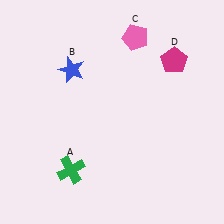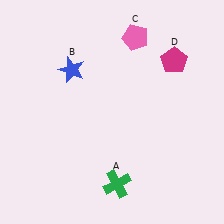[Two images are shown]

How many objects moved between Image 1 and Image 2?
1 object moved between the two images.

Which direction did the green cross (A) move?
The green cross (A) moved right.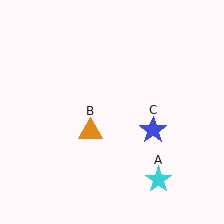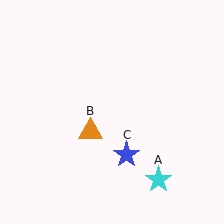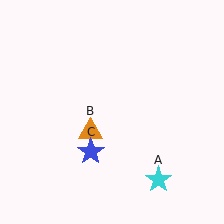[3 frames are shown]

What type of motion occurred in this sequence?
The blue star (object C) rotated clockwise around the center of the scene.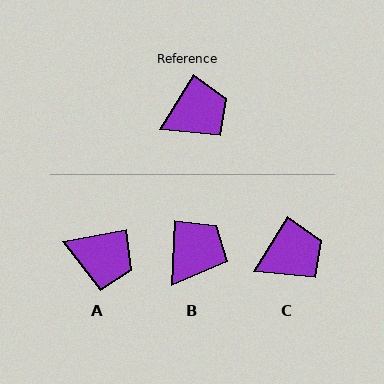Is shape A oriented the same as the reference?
No, it is off by about 47 degrees.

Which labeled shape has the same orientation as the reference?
C.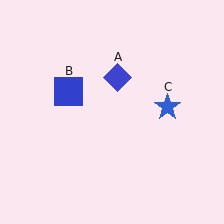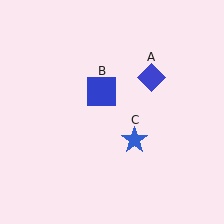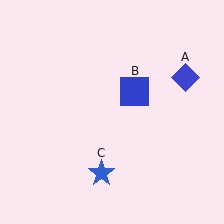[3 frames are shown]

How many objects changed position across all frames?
3 objects changed position: blue diamond (object A), blue square (object B), blue star (object C).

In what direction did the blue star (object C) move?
The blue star (object C) moved down and to the left.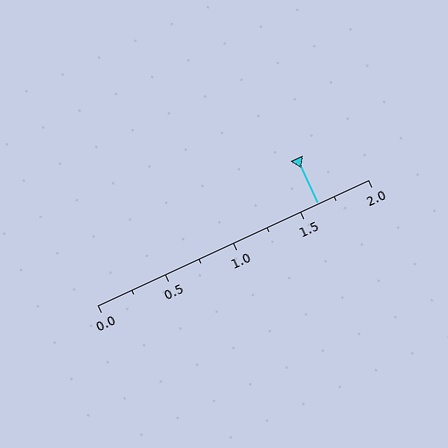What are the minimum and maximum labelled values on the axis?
The axis runs from 0.0 to 2.0.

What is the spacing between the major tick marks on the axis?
The major ticks are spaced 0.5 apart.